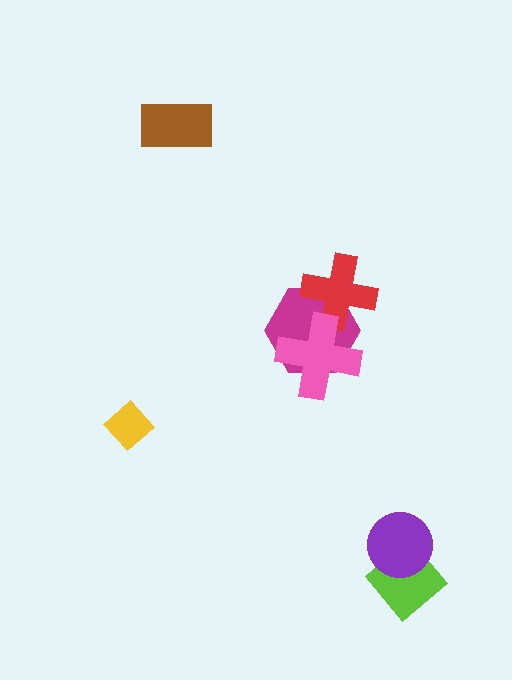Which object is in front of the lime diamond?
The purple circle is in front of the lime diamond.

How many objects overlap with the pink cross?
2 objects overlap with the pink cross.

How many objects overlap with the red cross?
2 objects overlap with the red cross.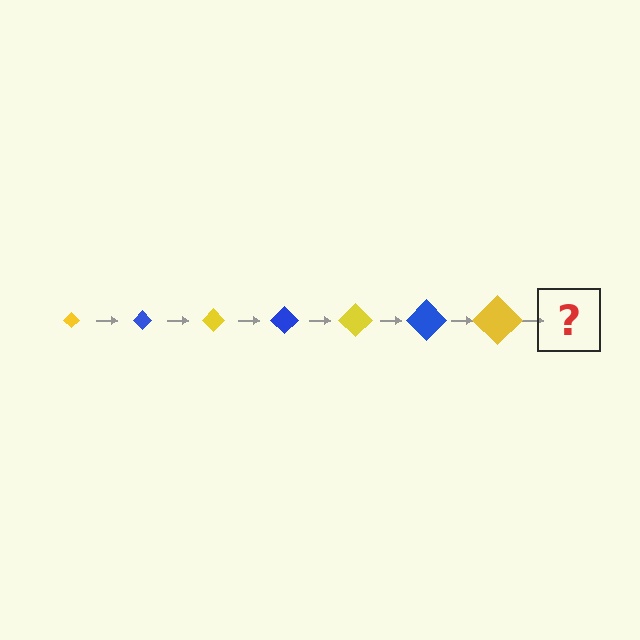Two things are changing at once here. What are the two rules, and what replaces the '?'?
The two rules are that the diamond grows larger each step and the color cycles through yellow and blue. The '?' should be a blue diamond, larger than the previous one.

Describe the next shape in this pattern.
It should be a blue diamond, larger than the previous one.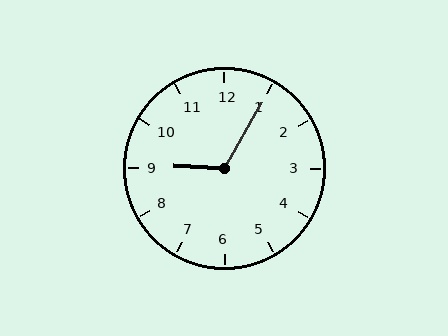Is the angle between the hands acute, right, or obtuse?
It is obtuse.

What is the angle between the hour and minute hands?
Approximately 118 degrees.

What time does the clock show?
9:05.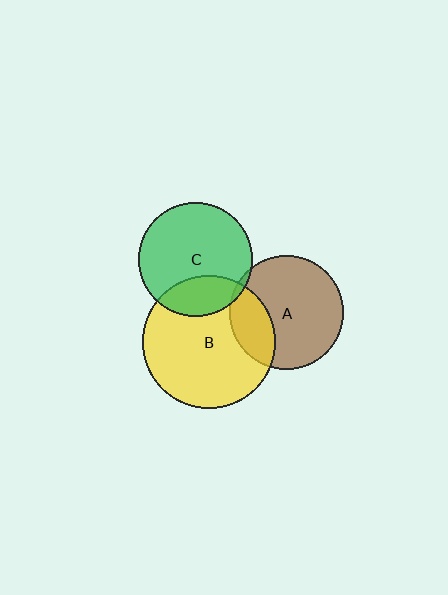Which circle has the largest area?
Circle B (yellow).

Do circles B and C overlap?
Yes.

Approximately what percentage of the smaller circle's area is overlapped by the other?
Approximately 25%.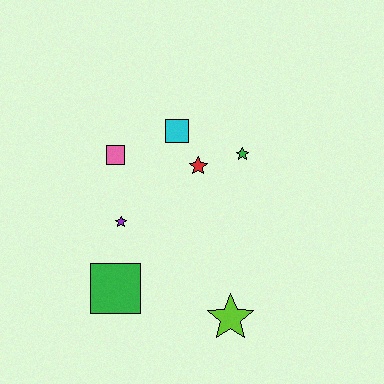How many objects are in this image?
There are 7 objects.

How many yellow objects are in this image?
There are no yellow objects.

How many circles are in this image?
There are no circles.